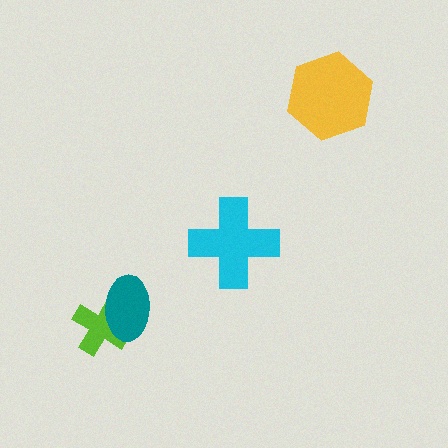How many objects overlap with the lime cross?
1 object overlaps with the lime cross.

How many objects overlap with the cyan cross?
0 objects overlap with the cyan cross.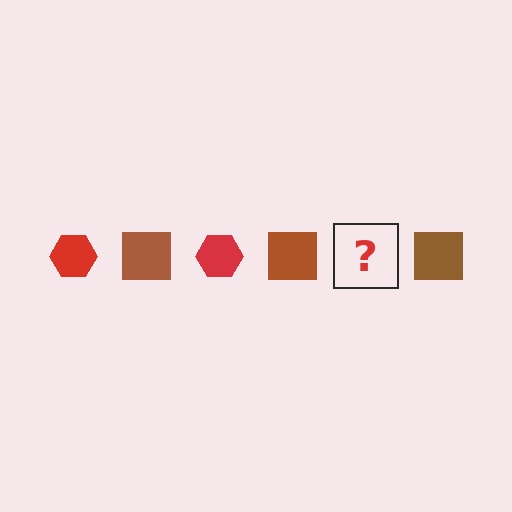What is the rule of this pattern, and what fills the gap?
The rule is that the pattern alternates between red hexagon and brown square. The gap should be filled with a red hexagon.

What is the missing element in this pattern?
The missing element is a red hexagon.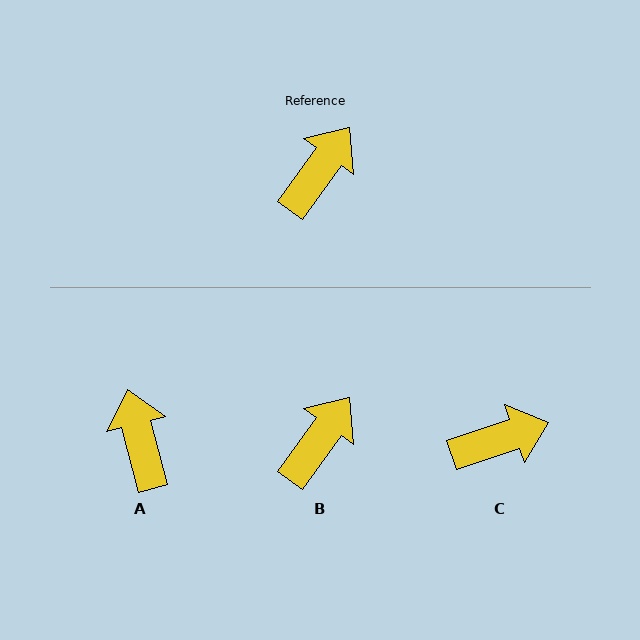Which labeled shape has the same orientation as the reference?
B.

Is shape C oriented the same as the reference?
No, it is off by about 36 degrees.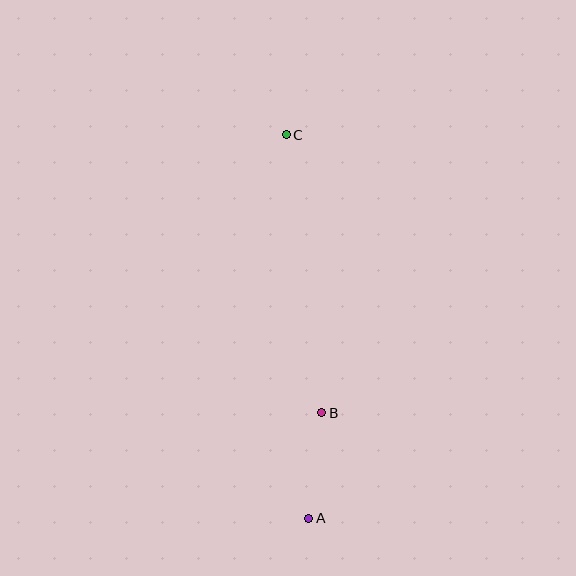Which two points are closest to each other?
Points A and B are closest to each other.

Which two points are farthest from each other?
Points A and C are farthest from each other.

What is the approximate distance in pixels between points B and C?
The distance between B and C is approximately 280 pixels.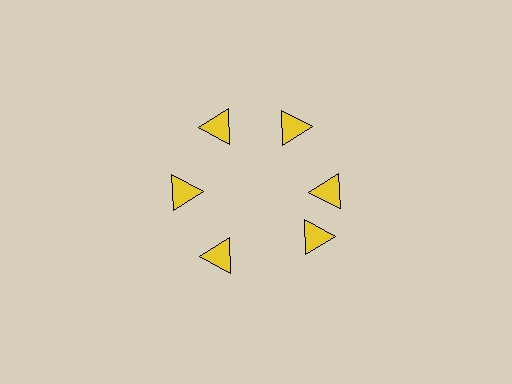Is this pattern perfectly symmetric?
No. The 6 yellow triangles are arranged in a ring, but one element near the 5 o'clock position is rotated out of alignment along the ring, breaking the 6-fold rotational symmetry.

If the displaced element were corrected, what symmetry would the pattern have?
It would have 6-fold rotational symmetry — the pattern would map onto itself every 60 degrees.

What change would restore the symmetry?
The symmetry would be restored by rotating it back into even spacing with its neighbors so that all 6 triangles sit at equal angles and equal distance from the center.